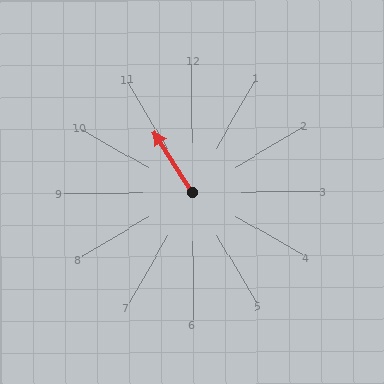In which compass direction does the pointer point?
Northwest.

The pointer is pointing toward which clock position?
Roughly 11 o'clock.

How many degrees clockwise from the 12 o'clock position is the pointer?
Approximately 327 degrees.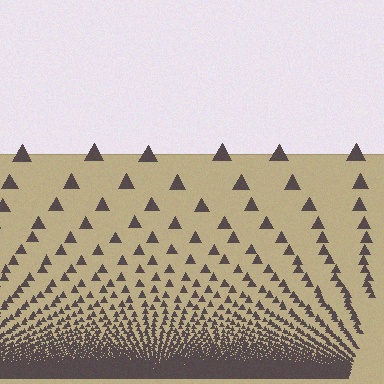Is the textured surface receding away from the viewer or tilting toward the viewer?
The surface appears to tilt toward the viewer. Texture elements get larger and sparser toward the top.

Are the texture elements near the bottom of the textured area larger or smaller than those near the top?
Smaller. The gradient is inverted — elements near the bottom are smaller and denser.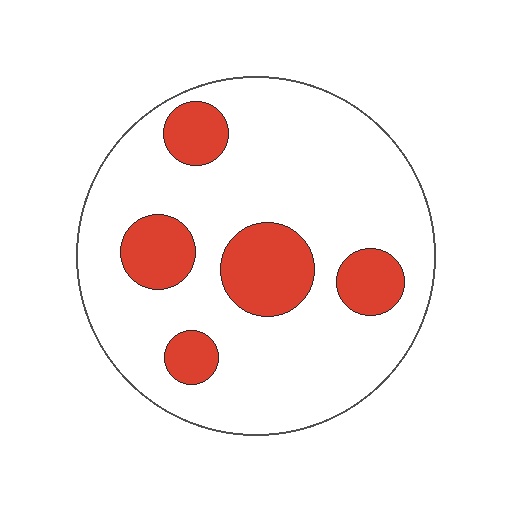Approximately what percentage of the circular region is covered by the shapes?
Approximately 20%.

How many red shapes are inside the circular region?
5.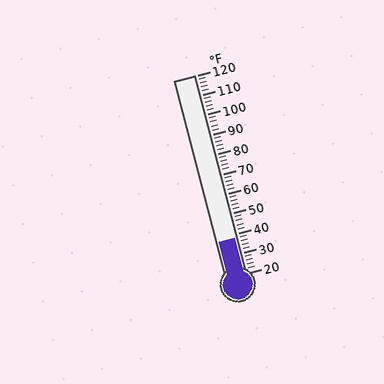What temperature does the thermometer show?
The thermometer shows approximately 38°F.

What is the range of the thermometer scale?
The thermometer scale ranges from 20°F to 120°F.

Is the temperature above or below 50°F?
The temperature is below 50°F.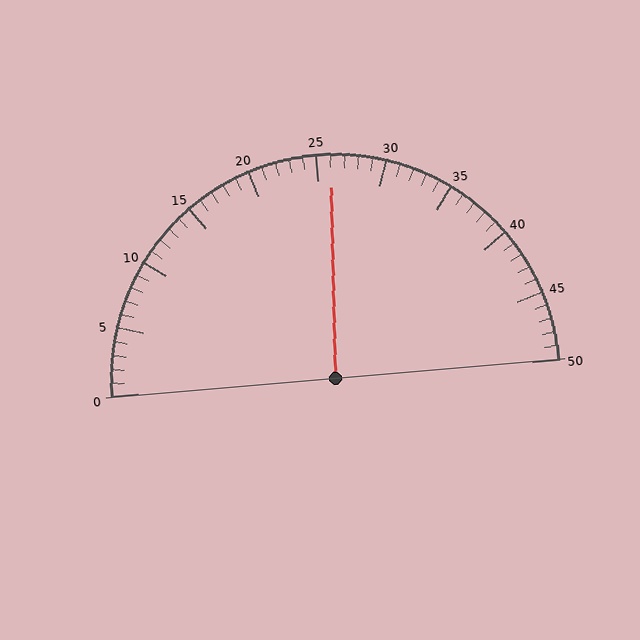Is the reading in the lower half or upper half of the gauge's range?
The reading is in the upper half of the range (0 to 50).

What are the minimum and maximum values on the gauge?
The gauge ranges from 0 to 50.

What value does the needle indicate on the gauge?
The needle indicates approximately 26.